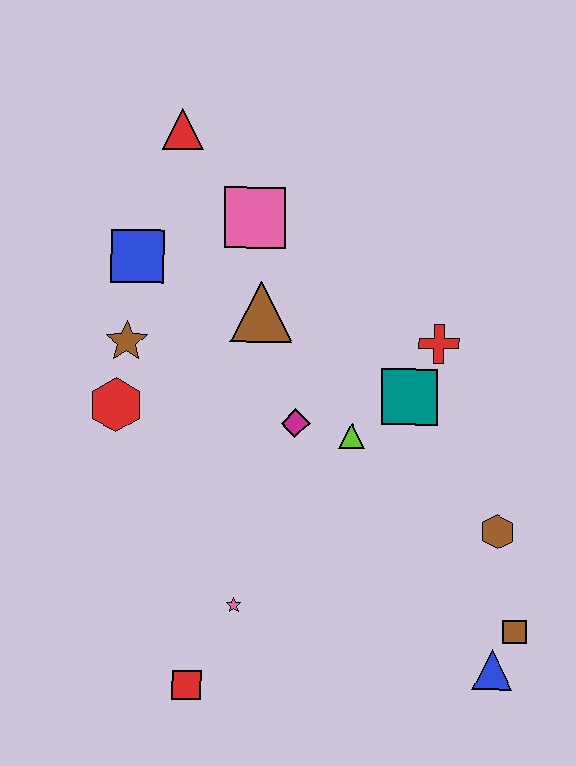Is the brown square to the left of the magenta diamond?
No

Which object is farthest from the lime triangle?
The red triangle is farthest from the lime triangle.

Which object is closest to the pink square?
The brown triangle is closest to the pink square.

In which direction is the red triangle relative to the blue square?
The red triangle is above the blue square.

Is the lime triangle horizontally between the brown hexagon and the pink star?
Yes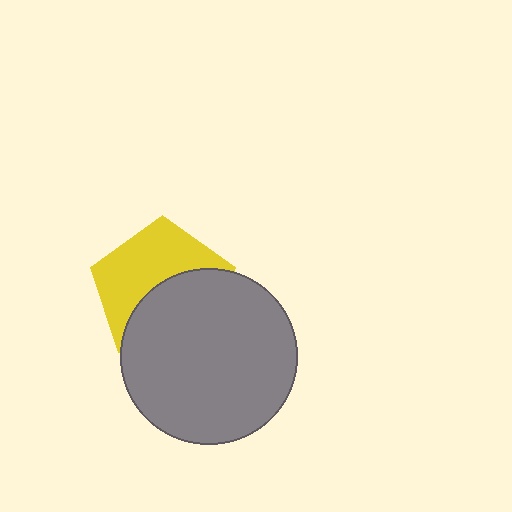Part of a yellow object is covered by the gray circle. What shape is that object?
It is a pentagon.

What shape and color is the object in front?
The object in front is a gray circle.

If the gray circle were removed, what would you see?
You would see the complete yellow pentagon.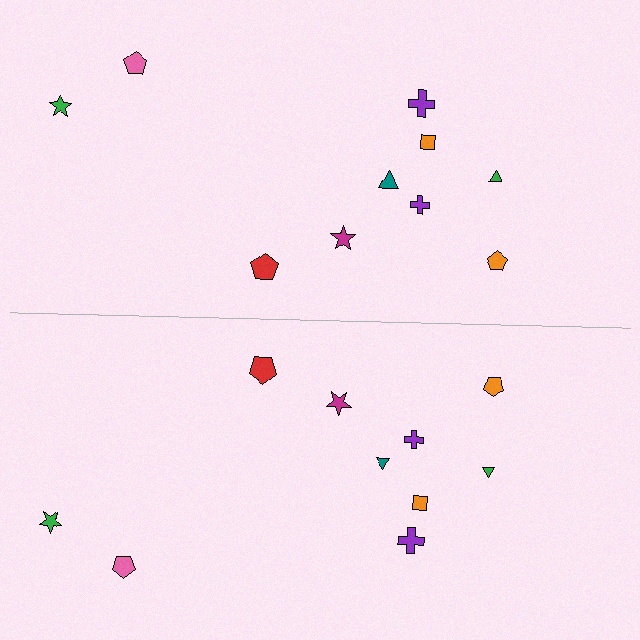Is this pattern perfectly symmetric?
No, the pattern is not perfectly symmetric. The teal triangle on the bottom side has a different size than its mirror counterpart.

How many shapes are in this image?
There are 20 shapes in this image.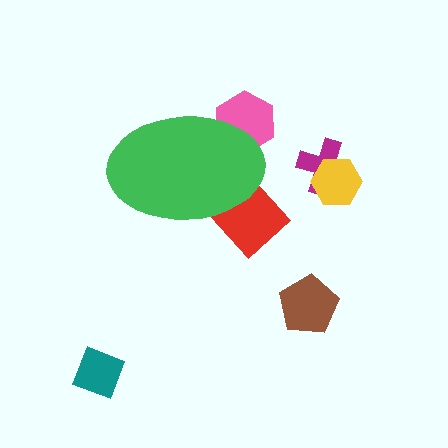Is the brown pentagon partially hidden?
No, the brown pentagon is fully visible.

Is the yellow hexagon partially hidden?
No, the yellow hexagon is fully visible.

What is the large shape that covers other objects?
A green ellipse.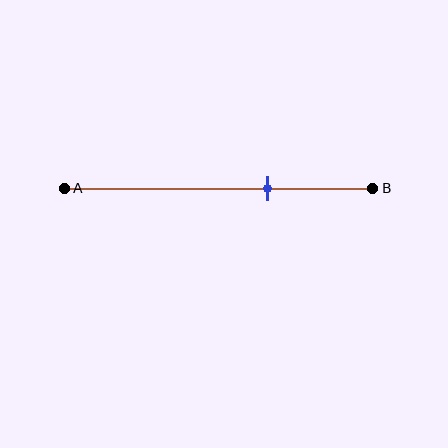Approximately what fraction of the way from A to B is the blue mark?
The blue mark is approximately 65% of the way from A to B.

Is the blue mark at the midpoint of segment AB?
No, the mark is at about 65% from A, not at the 50% midpoint.